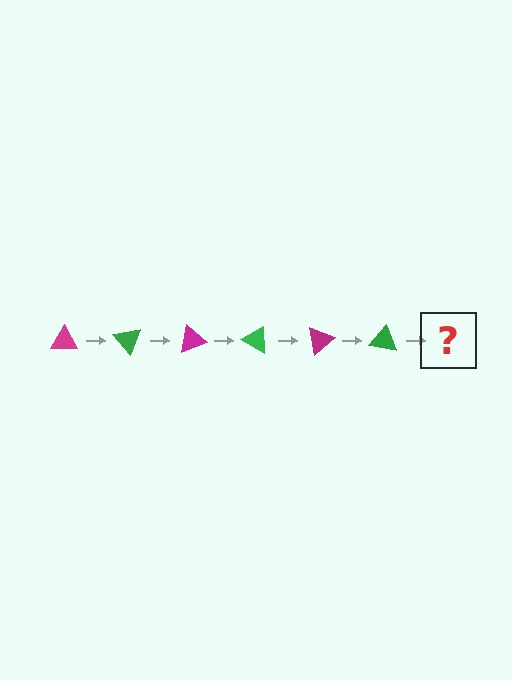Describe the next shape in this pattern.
It should be a magenta triangle, rotated 300 degrees from the start.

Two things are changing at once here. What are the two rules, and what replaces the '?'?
The two rules are that it rotates 50 degrees each step and the color cycles through magenta and green. The '?' should be a magenta triangle, rotated 300 degrees from the start.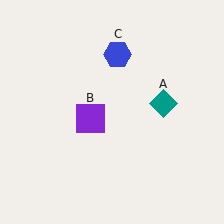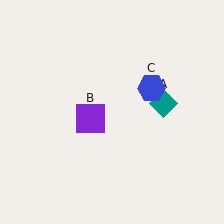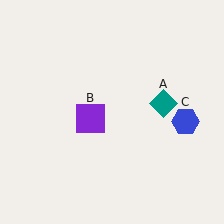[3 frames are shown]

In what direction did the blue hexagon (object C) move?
The blue hexagon (object C) moved down and to the right.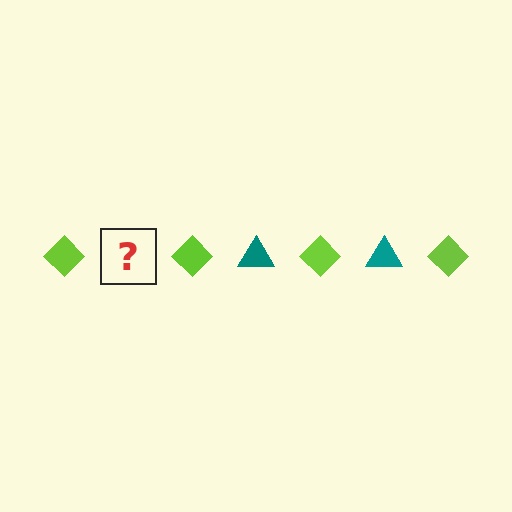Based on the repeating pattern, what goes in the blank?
The blank should be a teal triangle.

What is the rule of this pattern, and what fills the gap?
The rule is that the pattern alternates between lime diamond and teal triangle. The gap should be filled with a teal triangle.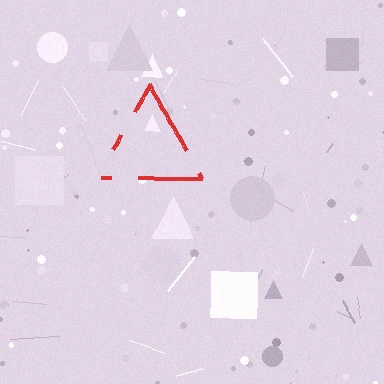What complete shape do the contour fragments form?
The contour fragments form a triangle.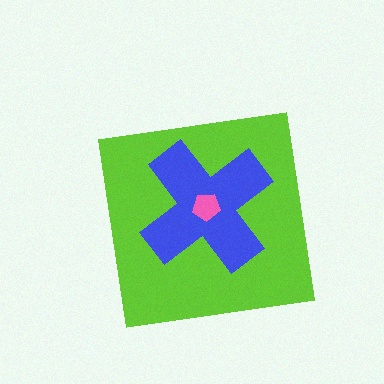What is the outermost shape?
The lime square.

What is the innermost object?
The pink pentagon.